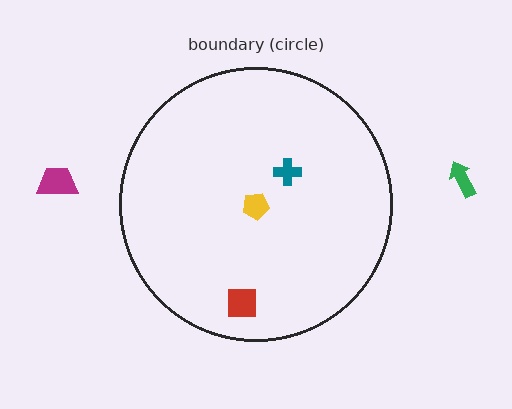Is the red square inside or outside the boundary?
Inside.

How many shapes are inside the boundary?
3 inside, 2 outside.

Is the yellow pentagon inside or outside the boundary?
Inside.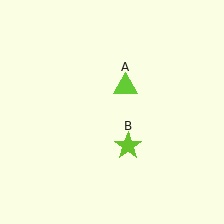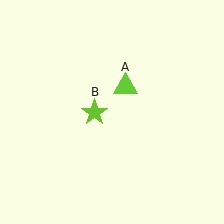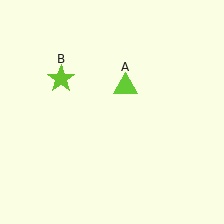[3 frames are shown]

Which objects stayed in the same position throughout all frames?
Lime triangle (object A) remained stationary.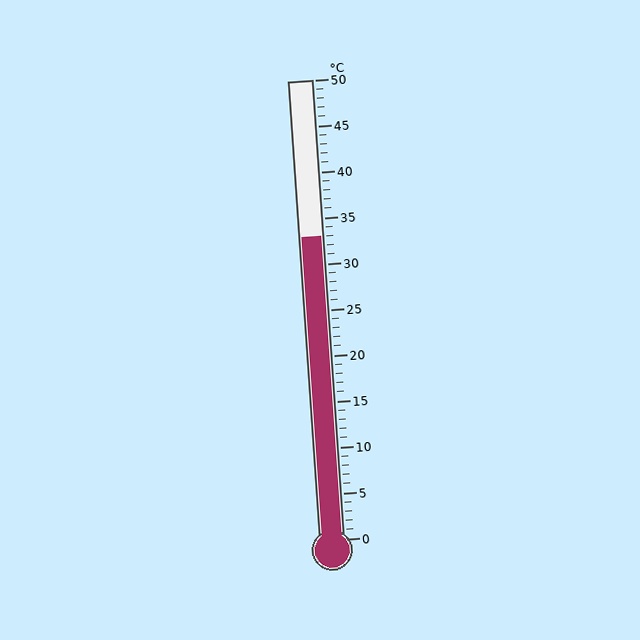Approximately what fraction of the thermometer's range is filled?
The thermometer is filled to approximately 65% of its range.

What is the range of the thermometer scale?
The thermometer scale ranges from 0°C to 50°C.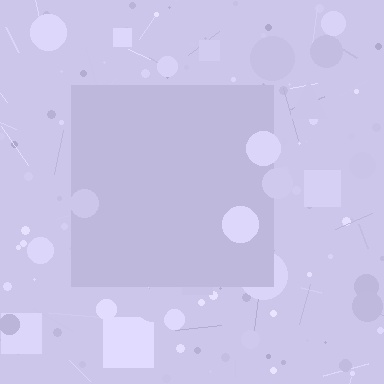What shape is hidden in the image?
A square is hidden in the image.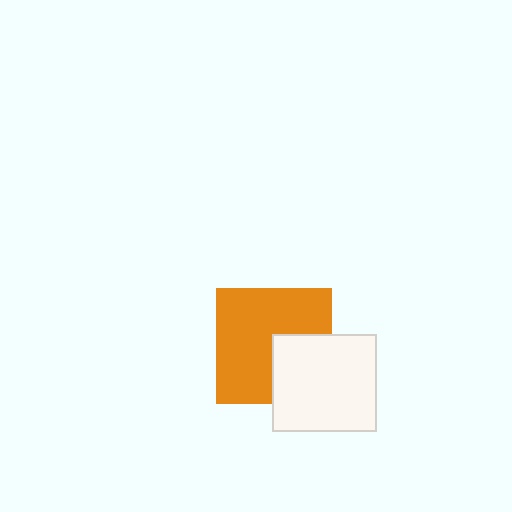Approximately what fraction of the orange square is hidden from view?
Roughly 31% of the orange square is hidden behind the white rectangle.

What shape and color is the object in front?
The object in front is a white rectangle.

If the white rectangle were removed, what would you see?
You would see the complete orange square.